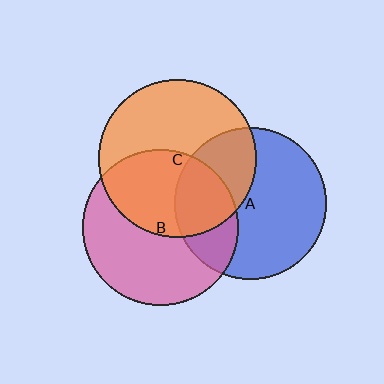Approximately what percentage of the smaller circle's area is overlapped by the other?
Approximately 35%.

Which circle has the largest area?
Circle C (orange).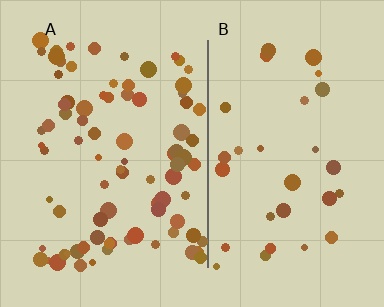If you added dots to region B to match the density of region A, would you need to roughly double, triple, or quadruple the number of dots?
Approximately triple.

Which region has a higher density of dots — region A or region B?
A (the left).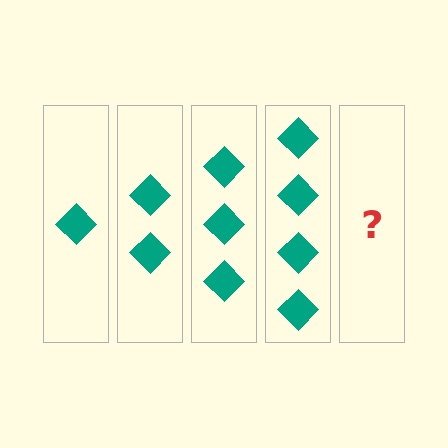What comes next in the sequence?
The next element should be 5 diamonds.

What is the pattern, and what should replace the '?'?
The pattern is that each step adds one more diamond. The '?' should be 5 diamonds.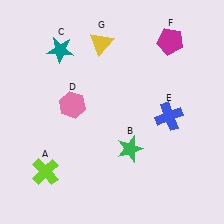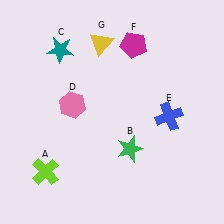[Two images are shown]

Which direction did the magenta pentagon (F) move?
The magenta pentagon (F) moved left.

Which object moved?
The magenta pentagon (F) moved left.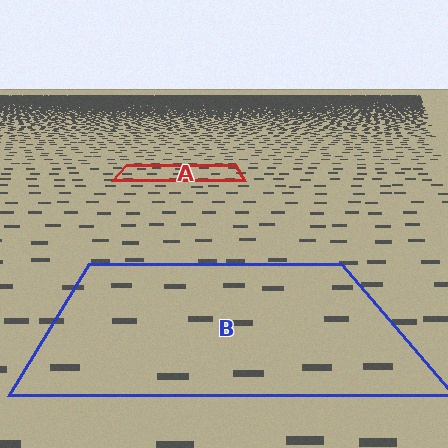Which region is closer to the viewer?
Region B is closer. The texture elements there are larger and more spread out.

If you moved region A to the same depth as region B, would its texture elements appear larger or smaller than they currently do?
They would appear larger. At a closer depth, the same texture elements are projected at a bigger on-screen size.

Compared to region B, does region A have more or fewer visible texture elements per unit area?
Region A has more texture elements per unit area — they are packed more densely because it is farther away.